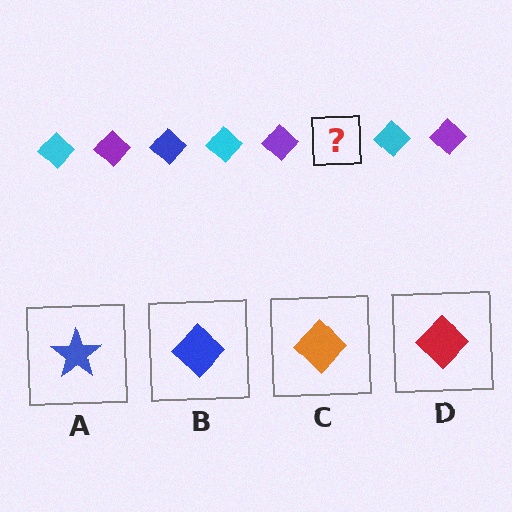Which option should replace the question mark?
Option B.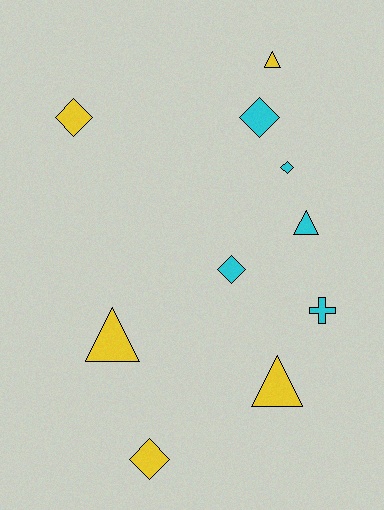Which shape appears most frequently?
Diamond, with 5 objects.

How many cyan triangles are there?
There is 1 cyan triangle.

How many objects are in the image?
There are 10 objects.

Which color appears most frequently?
Cyan, with 5 objects.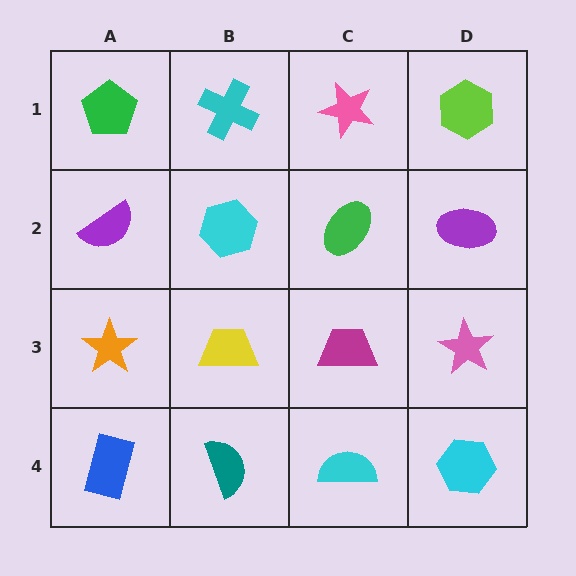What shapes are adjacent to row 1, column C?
A green ellipse (row 2, column C), a cyan cross (row 1, column B), a lime hexagon (row 1, column D).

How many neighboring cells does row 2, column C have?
4.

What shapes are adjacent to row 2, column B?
A cyan cross (row 1, column B), a yellow trapezoid (row 3, column B), a purple semicircle (row 2, column A), a green ellipse (row 2, column C).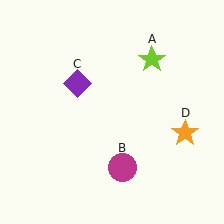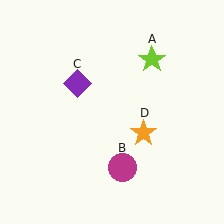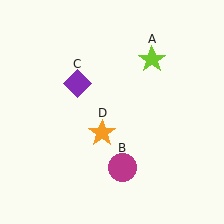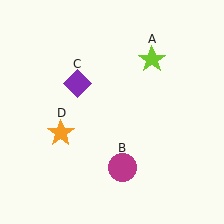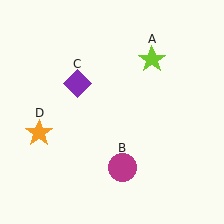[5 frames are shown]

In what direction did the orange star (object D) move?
The orange star (object D) moved left.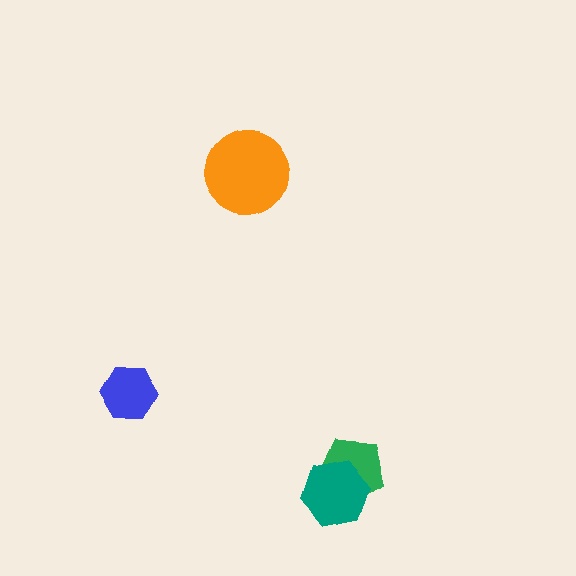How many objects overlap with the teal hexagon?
1 object overlaps with the teal hexagon.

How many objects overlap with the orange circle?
0 objects overlap with the orange circle.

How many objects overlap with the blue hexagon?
0 objects overlap with the blue hexagon.